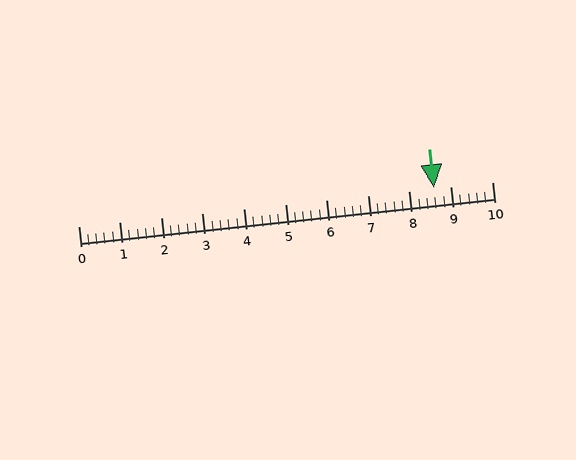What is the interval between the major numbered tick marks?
The major tick marks are spaced 1 units apart.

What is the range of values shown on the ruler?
The ruler shows values from 0 to 10.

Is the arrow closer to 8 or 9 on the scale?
The arrow is closer to 9.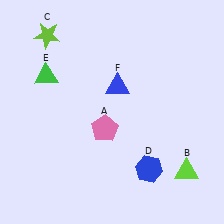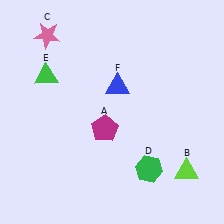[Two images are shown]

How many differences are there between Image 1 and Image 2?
There are 3 differences between the two images.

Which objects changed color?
A changed from pink to magenta. C changed from lime to pink. D changed from blue to green.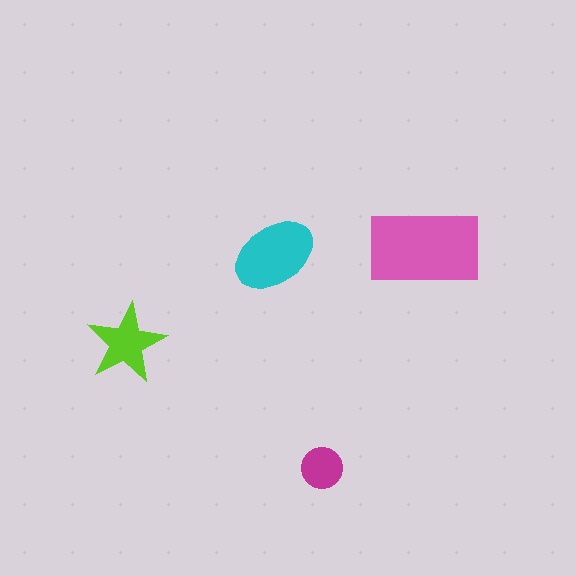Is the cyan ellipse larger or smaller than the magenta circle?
Larger.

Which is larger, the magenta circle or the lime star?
The lime star.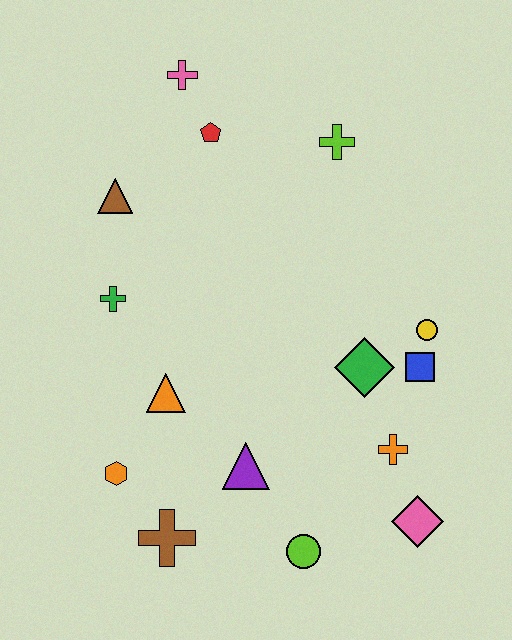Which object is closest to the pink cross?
The red pentagon is closest to the pink cross.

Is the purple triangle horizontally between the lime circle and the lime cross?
No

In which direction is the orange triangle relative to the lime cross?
The orange triangle is below the lime cross.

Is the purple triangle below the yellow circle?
Yes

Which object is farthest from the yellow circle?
The pink cross is farthest from the yellow circle.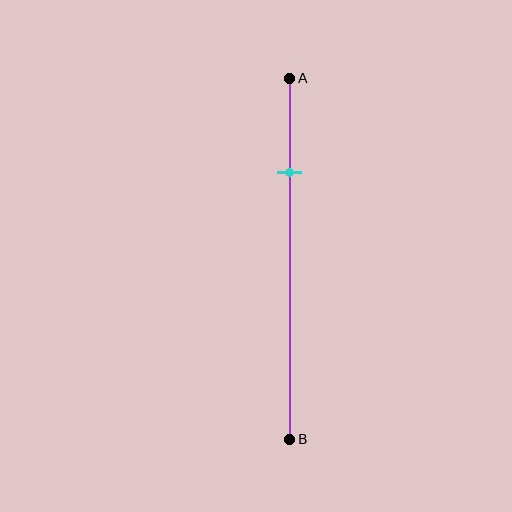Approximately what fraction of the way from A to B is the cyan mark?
The cyan mark is approximately 25% of the way from A to B.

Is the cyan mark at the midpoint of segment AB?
No, the mark is at about 25% from A, not at the 50% midpoint.